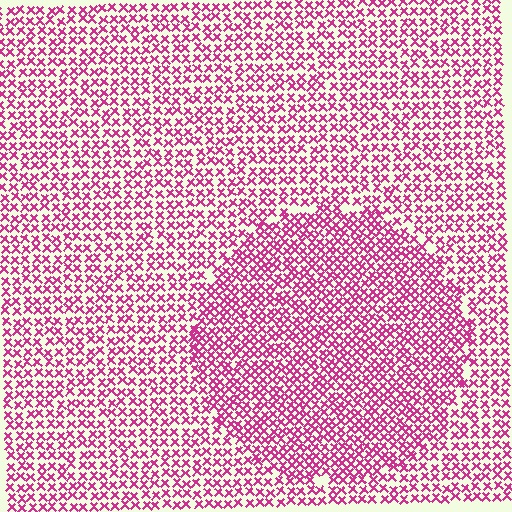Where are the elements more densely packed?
The elements are more densely packed inside the circle boundary.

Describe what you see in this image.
The image contains small magenta elements arranged at two different densities. A circle-shaped region is visible where the elements are more densely packed than the surrounding area.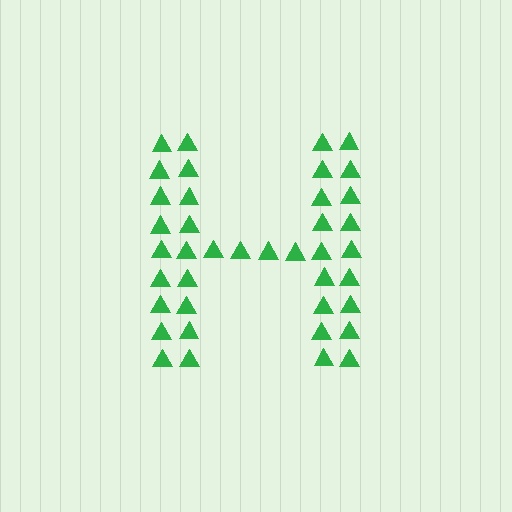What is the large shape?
The large shape is the letter H.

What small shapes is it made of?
It is made of small triangles.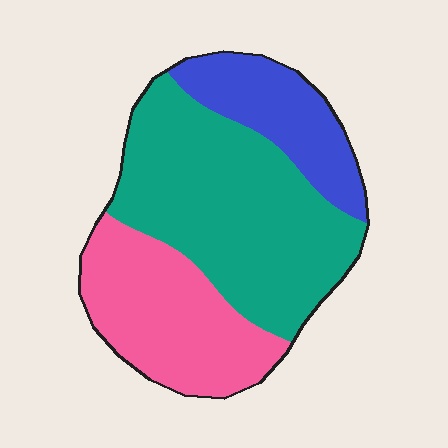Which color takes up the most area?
Teal, at roughly 50%.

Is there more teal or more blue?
Teal.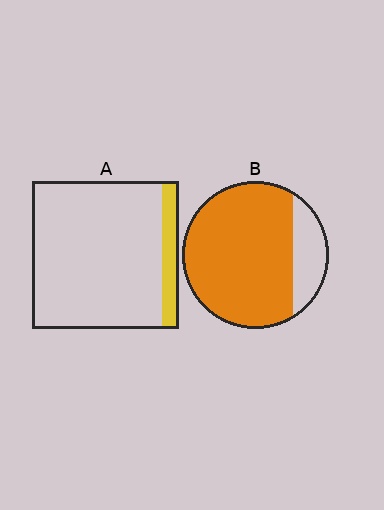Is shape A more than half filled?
No.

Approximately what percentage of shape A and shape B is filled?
A is approximately 10% and B is approximately 80%.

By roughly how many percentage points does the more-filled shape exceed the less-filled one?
By roughly 70 percentage points (B over A).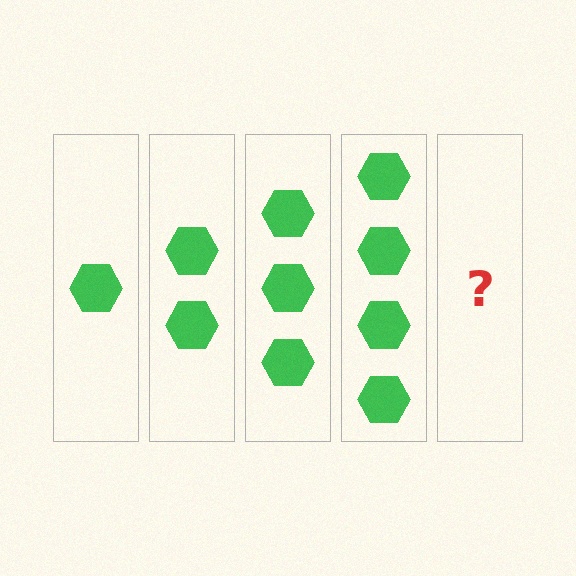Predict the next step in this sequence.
The next step is 5 hexagons.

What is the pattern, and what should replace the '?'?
The pattern is that each step adds one more hexagon. The '?' should be 5 hexagons.